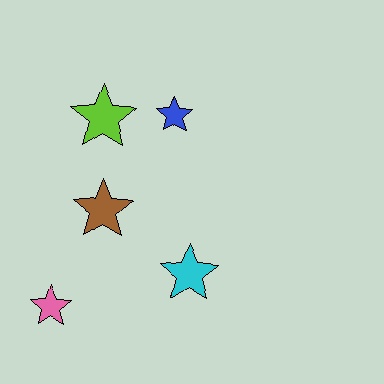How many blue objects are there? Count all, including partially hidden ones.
There is 1 blue object.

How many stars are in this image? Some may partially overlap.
There are 5 stars.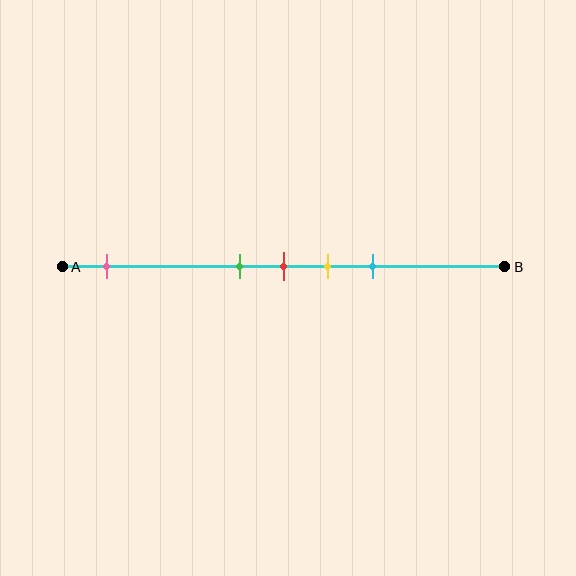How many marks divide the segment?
There are 5 marks dividing the segment.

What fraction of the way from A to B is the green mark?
The green mark is approximately 40% (0.4) of the way from A to B.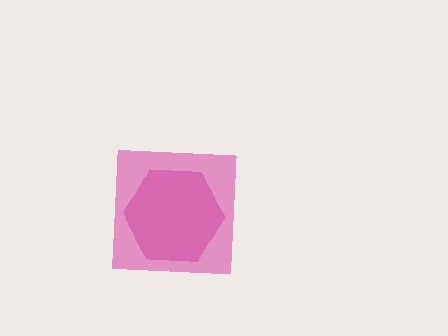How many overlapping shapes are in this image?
There are 2 overlapping shapes in the image.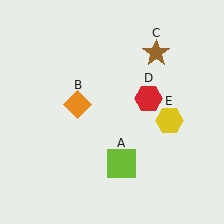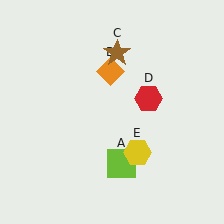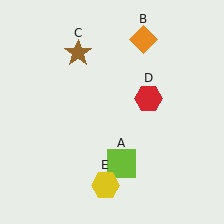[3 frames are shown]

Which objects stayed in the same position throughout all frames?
Lime square (object A) and red hexagon (object D) remained stationary.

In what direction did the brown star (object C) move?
The brown star (object C) moved left.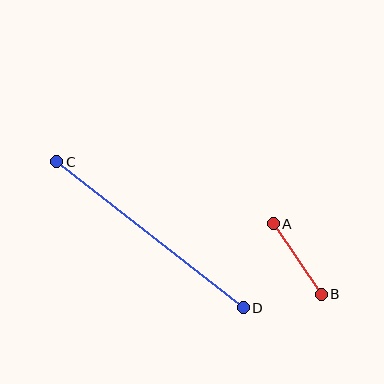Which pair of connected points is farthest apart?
Points C and D are farthest apart.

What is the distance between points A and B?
The distance is approximately 86 pixels.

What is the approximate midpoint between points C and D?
The midpoint is at approximately (150, 235) pixels.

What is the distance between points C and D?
The distance is approximately 237 pixels.